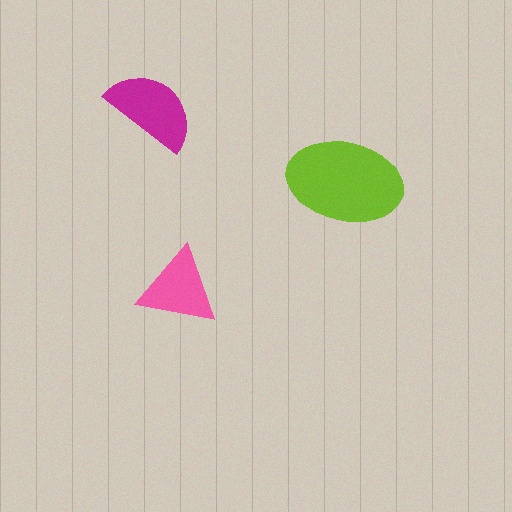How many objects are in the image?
There are 3 objects in the image.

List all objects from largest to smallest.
The lime ellipse, the magenta semicircle, the pink triangle.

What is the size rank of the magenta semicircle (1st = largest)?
2nd.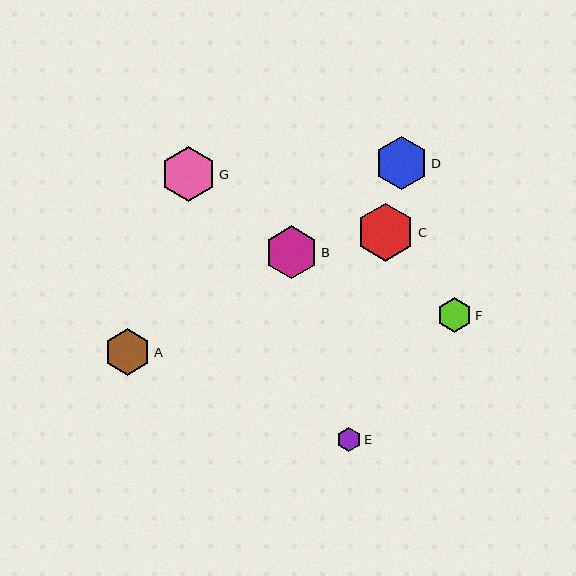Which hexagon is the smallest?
Hexagon E is the smallest with a size of approximately 24 pixels.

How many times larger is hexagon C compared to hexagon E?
Hexagon C is approximately 2.4 times the size of hexagon E.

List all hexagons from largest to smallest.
From largest to smallest: C, G, B, D, A, F, E.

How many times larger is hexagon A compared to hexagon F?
Hexagon A is approximately 1.3 times the size of hexagon F.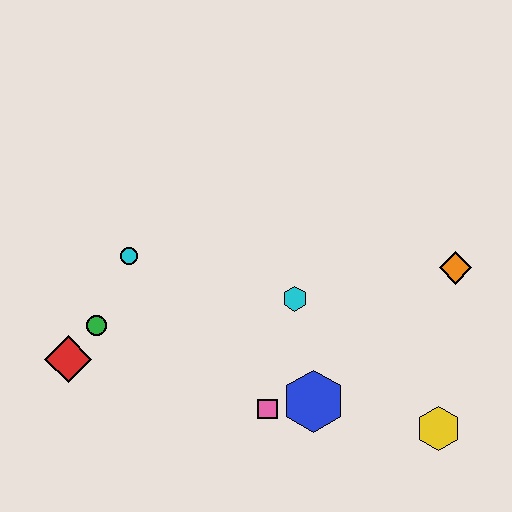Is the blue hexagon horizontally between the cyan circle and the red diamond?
No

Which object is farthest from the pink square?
The orange diamond is farthest from the pink square.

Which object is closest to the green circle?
The red diamond is closest to the green circle.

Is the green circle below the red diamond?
No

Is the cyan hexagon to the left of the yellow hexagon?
Yes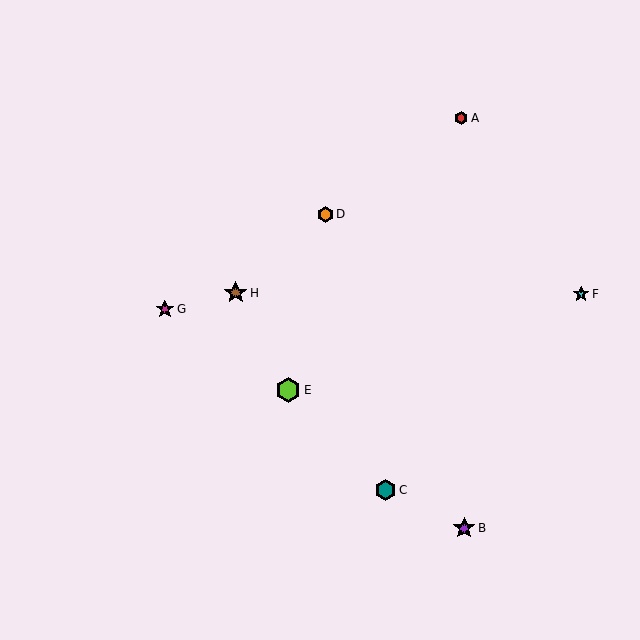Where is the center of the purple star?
The center of the purple star is at (464, 528).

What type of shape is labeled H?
Shape H is a brown star.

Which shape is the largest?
The lime hexagon (labeled E) is the largest.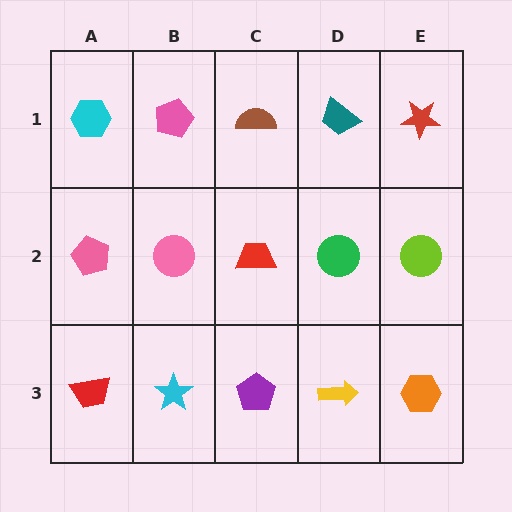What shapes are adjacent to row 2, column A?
A cyan hexagon (row 1, column A), a red trapezoid (row 3, column A), a pink circle (row 2, column B).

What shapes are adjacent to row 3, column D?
A green circle (row 2, column D), a purple pentagon (row 3, column C), an orange hexagon (row 3, column E).